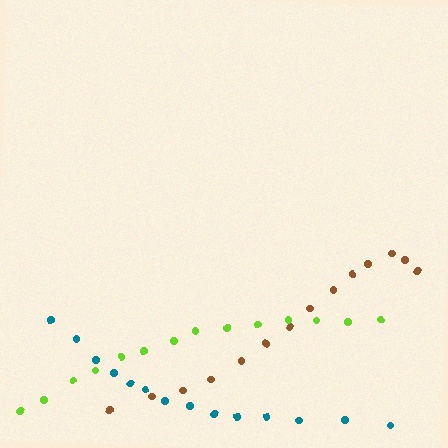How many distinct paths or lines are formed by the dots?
There are 3 distinct paths.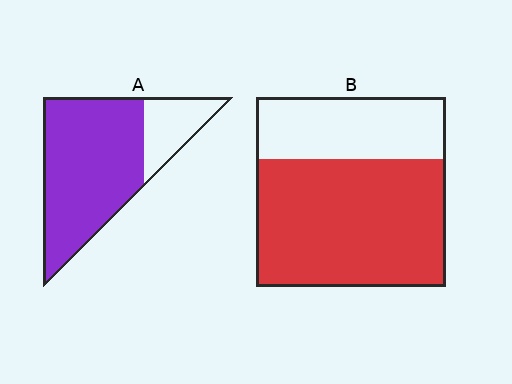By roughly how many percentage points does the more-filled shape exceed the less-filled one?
By roughly 10 percentage points (A over B).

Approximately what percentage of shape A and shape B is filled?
A is approximately 80% and B is approximately 65%.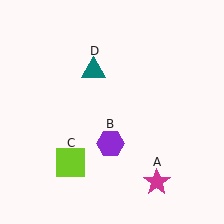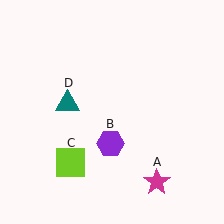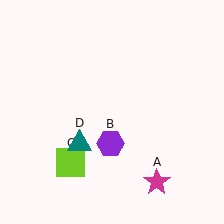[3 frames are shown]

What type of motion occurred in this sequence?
The teal triangle (object D) rotated counterclockwise around the center of the scene.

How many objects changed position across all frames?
1 object changed position: teal triangle (object D).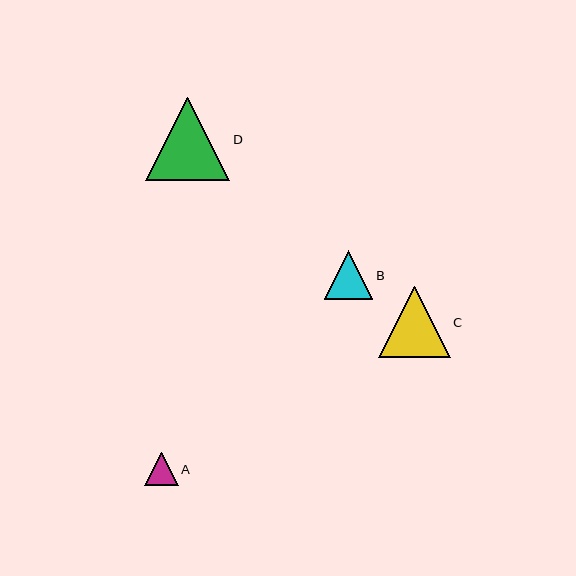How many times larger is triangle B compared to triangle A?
Triangle B is approximately 1.5 times the size of triangle A.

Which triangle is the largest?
Triangle D is the largest with a size of approximately 84 pixels.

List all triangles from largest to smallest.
From largest to smallest: D, C, B, A.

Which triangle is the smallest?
Triangle A is the smallest with a size of approximately 33 pixels.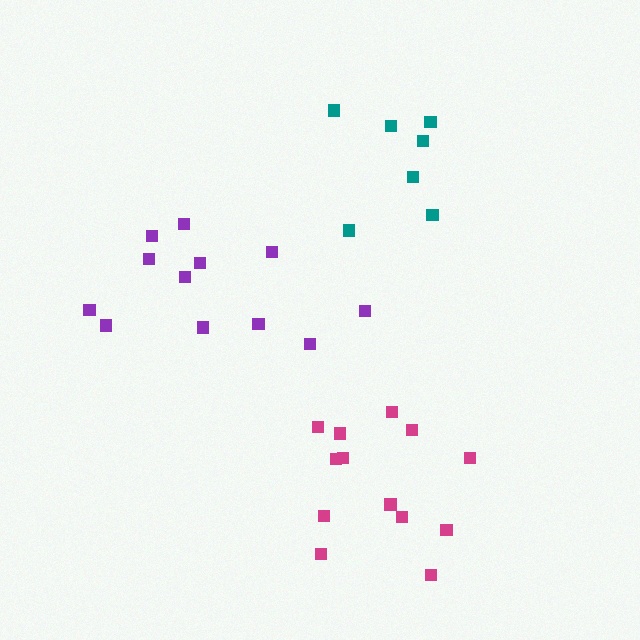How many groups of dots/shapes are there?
There are 3 groups.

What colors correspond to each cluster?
The clusters are colored: magenta, teal, purple.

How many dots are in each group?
Group 1: 13 dots, Group 2: 7 dots, Group 3: 12 dots (32 total).